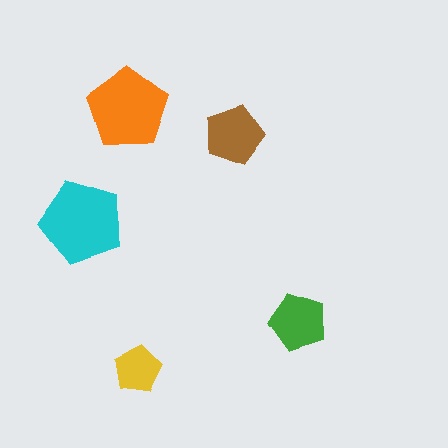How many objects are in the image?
There are 5 objects in the image.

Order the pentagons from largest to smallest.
the cyan one, the orange one, the brown one, the green one, the yellow one.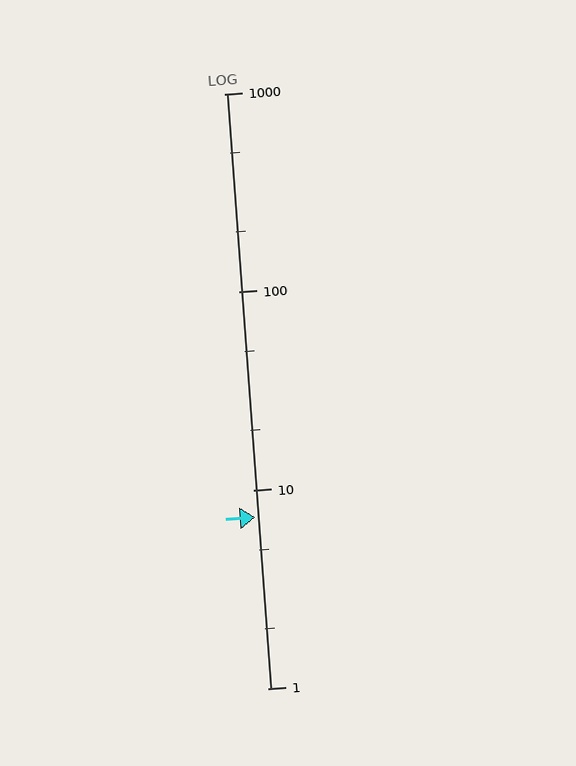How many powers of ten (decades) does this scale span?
The scale spans 3 decades, from 1 to 1000.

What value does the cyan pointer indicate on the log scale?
The pointer indicates approximately 7.3.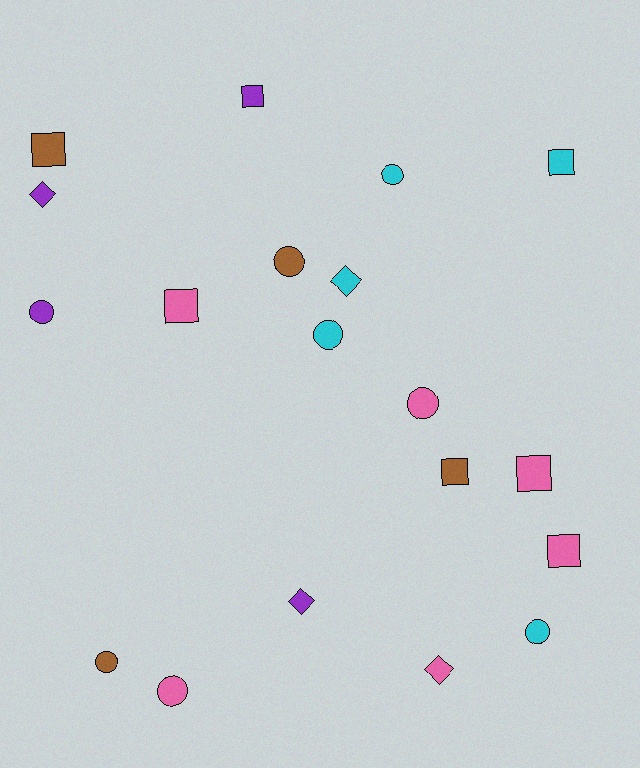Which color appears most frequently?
Pink, with 6 objects.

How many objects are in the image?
There are 19 objects.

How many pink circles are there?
There are 2 pink circles.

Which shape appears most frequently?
Circle, with 8 objects.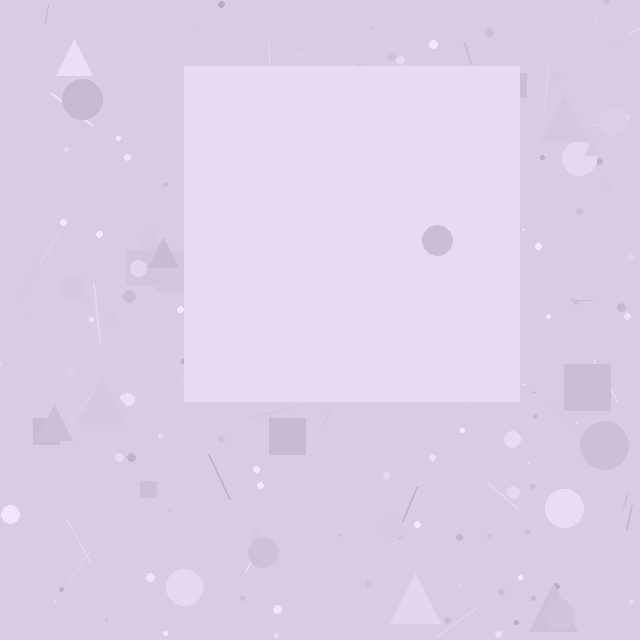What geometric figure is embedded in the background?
A square is embedded in the background.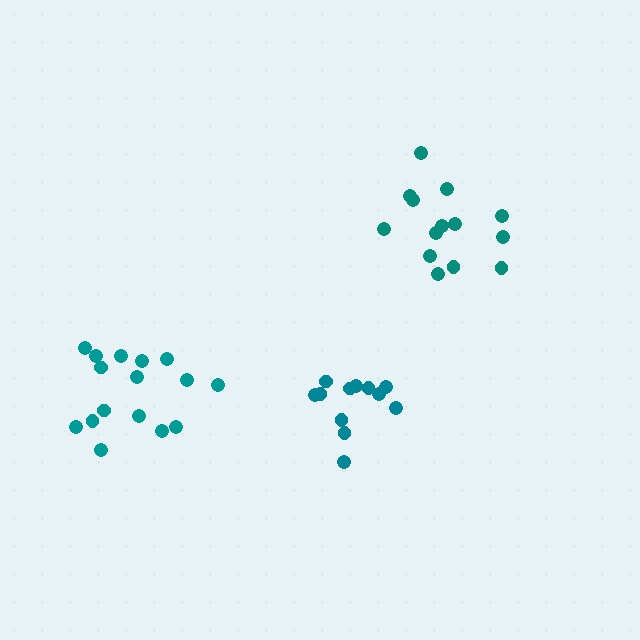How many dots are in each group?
Group 1: 14 dots, Group 2: 12 dots, Group 3: 16 dots (42 total).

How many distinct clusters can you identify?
There are 3 distinct clusters.